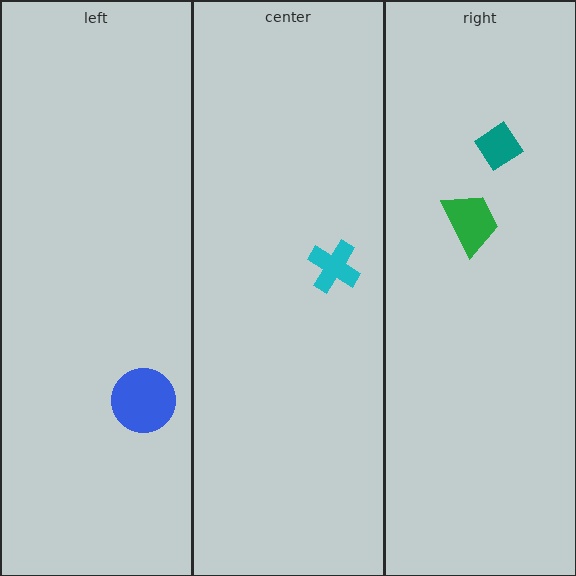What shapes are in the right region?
The green trapezoid, the teal diamond.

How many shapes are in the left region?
1.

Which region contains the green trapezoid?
The right region.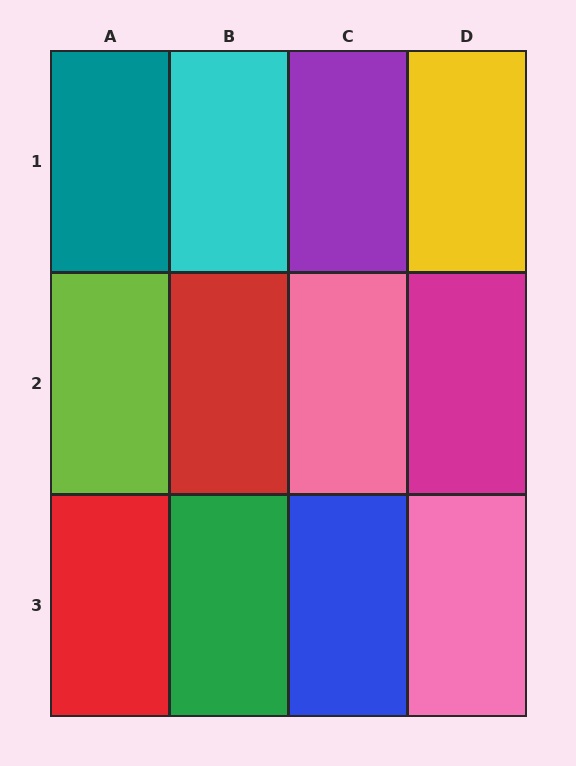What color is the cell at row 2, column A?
Lime.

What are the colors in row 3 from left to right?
Red, green, blue, pink.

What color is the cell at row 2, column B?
Red.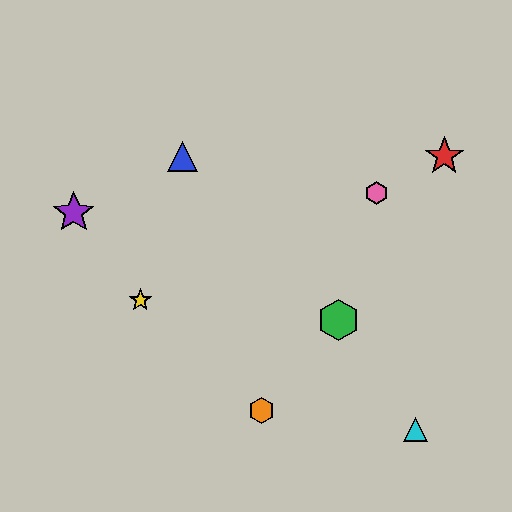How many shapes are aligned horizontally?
2 shapes (the red star, the blue triangle) are aligned horizontally.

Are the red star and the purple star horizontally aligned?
No, the red star is at y≈156 and the purple star is at y≈213.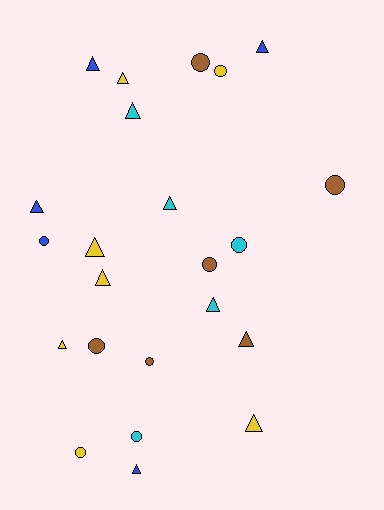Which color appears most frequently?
Yellow, with 7 objects.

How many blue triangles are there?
There are 4 blue triangles.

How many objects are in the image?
There are 23 objects.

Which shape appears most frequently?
Triangle, with 13 objects.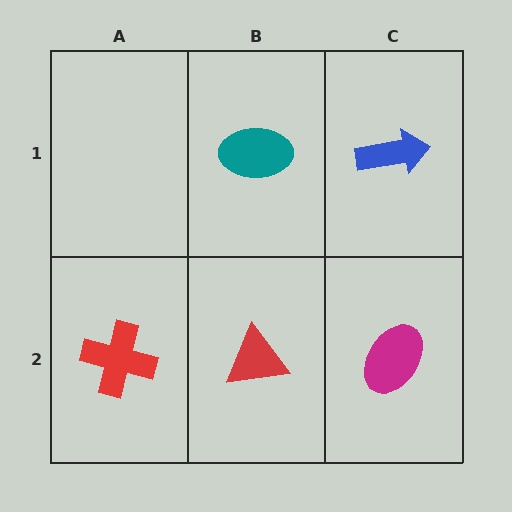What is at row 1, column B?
A teal ellipse.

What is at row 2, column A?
A red cross.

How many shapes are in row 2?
3 shapes.